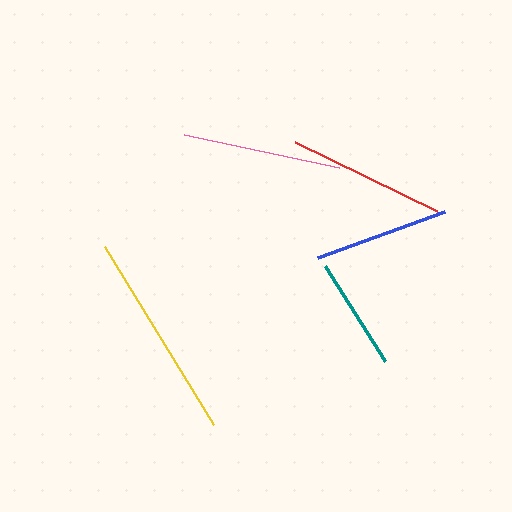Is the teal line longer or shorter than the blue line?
The blue line is longer than the teal line.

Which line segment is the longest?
The yellow line is the longest at approximately 209 pixels.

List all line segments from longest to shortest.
From longest to shortest: yellow, pink, red, blue, teal.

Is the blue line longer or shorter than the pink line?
The pink line is longer than the blue line.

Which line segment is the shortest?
The teal line is the shortest at approximately 112 pixels.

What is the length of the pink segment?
The pink segment is approximately 158 pixels long.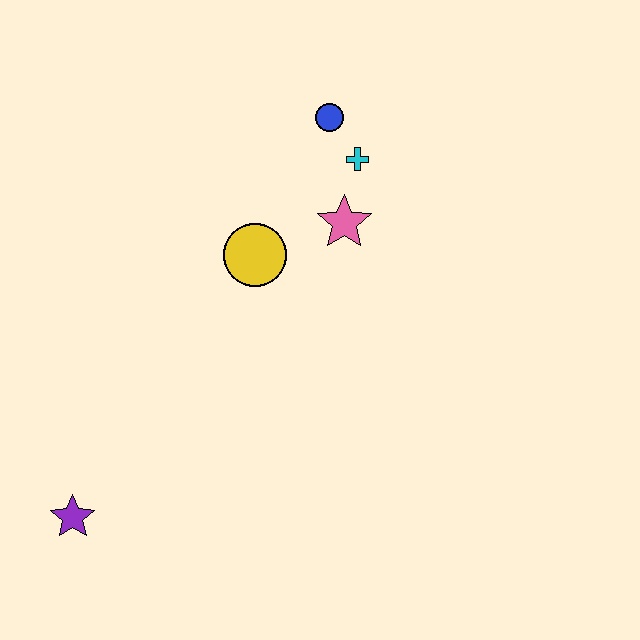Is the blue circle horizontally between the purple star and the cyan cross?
Yes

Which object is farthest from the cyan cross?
The purple star is farthest from the cyan cross.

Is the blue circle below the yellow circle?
No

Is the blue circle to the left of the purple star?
No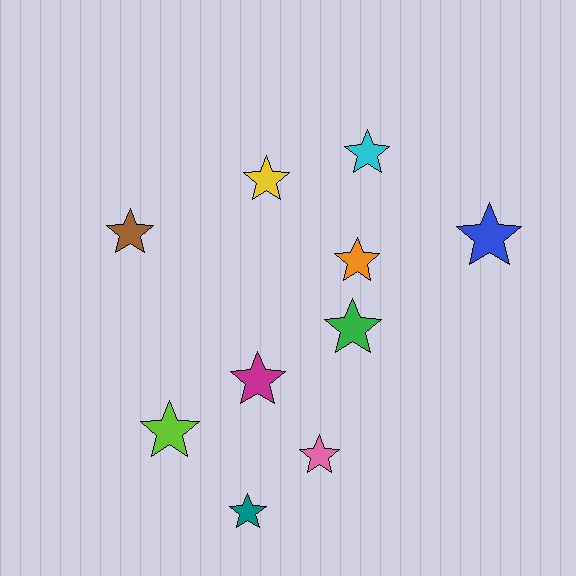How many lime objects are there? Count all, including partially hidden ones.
There is 1 lime object.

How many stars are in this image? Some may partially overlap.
There are 10 stars.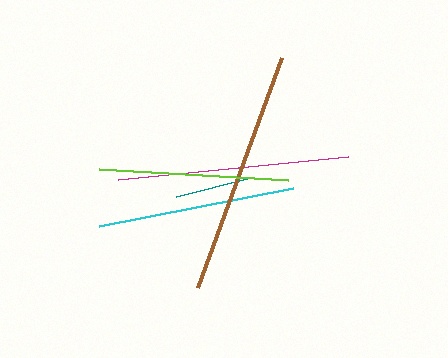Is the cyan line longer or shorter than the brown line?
The brown line is longer than the cyan line.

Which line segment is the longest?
The brown line is the longest at approximately 245 pixels.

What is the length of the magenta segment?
The magenta segment is approximately 232 pixels long.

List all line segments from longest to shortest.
From longest to shortest: brown, magenta, cyan, lime, teal.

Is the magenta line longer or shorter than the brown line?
The brown line is longer than the magenta line.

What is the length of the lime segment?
The lime segment is approximately 189 pixels long.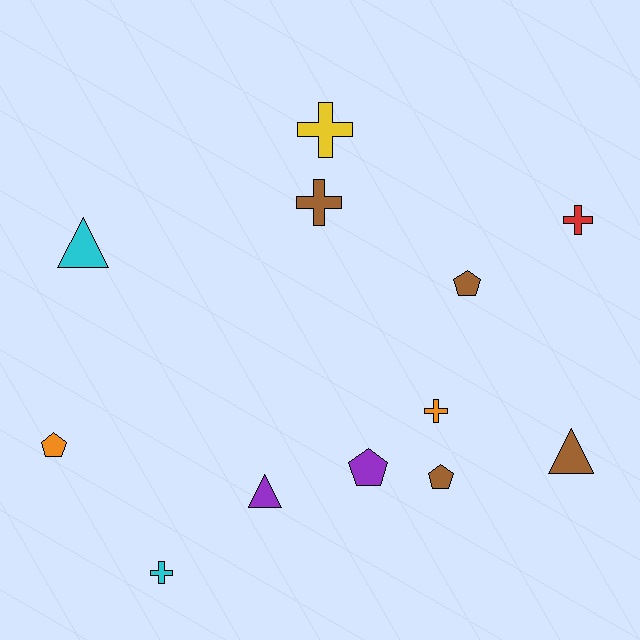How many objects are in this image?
There are 12 objects.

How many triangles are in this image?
There are 3 triangles.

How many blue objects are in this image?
There are no blue objects.